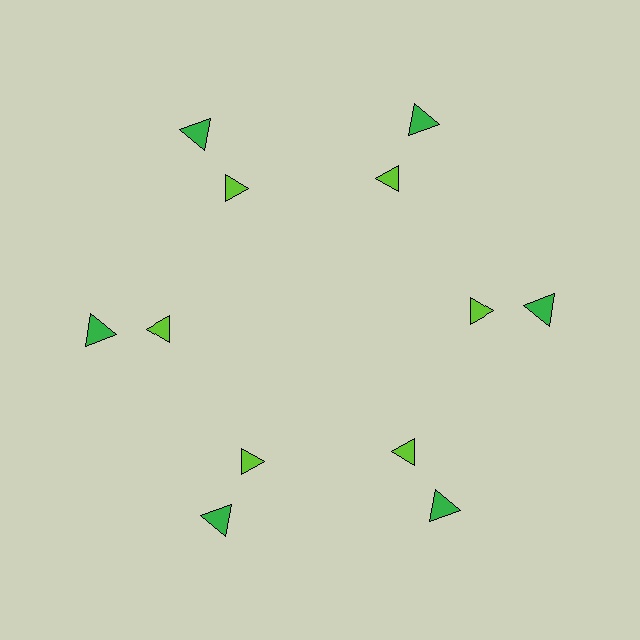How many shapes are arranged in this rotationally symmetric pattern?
There are 12 shapes, arranged in 6 groups of 2.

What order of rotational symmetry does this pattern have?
This pattern has 6-fold rotational symmetry.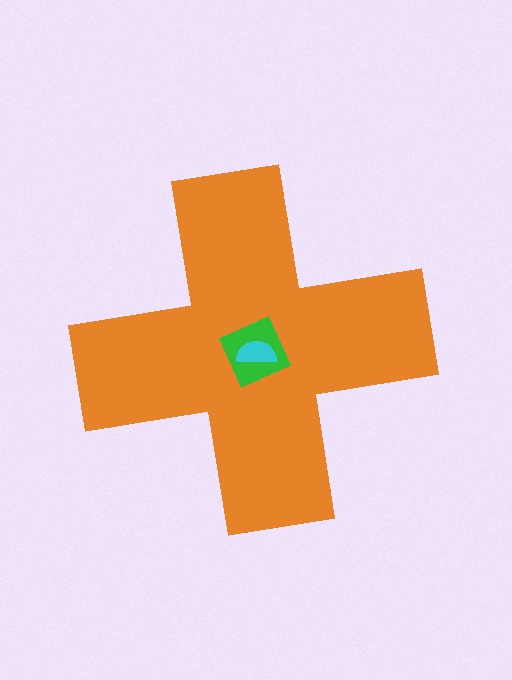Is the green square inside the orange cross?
Yes.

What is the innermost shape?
The cyan semicircle.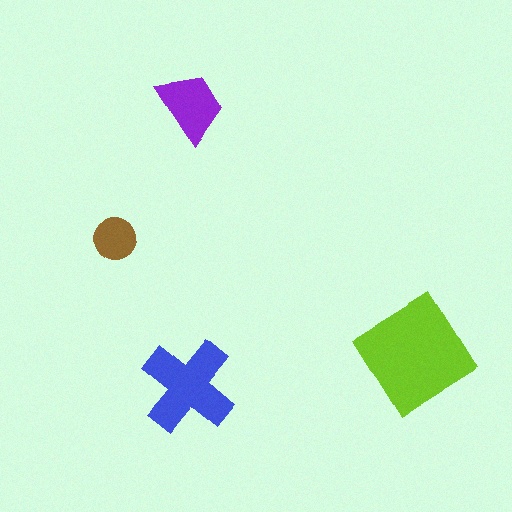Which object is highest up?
The purple trapezoid is topmost.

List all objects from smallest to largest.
The brown circle, the purple trapezoid, the blue cross, the lime diamond.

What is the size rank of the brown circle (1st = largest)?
4th.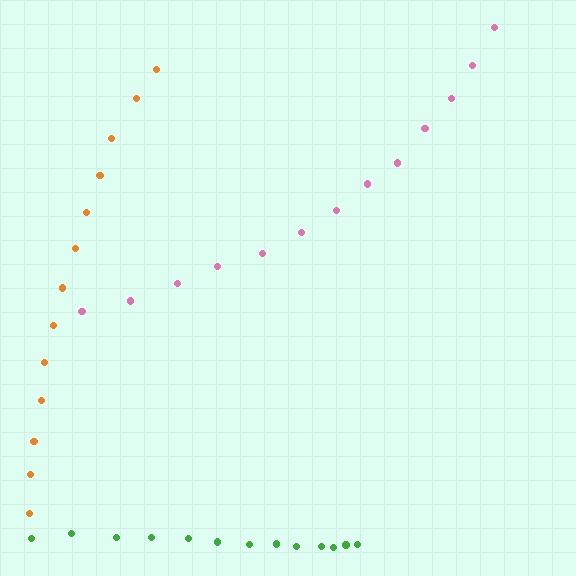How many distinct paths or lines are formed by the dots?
There are 3 distinct paths.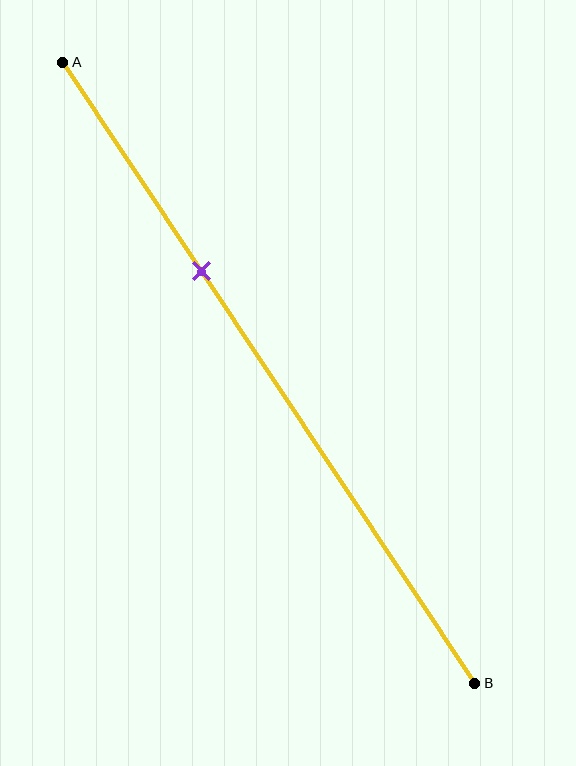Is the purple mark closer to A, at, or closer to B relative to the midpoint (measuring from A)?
The purple mark is closer to point A than the midpoint of segment AB.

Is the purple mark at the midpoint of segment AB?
No, the mark is at about 35% from A, not at the 50% midpoint.